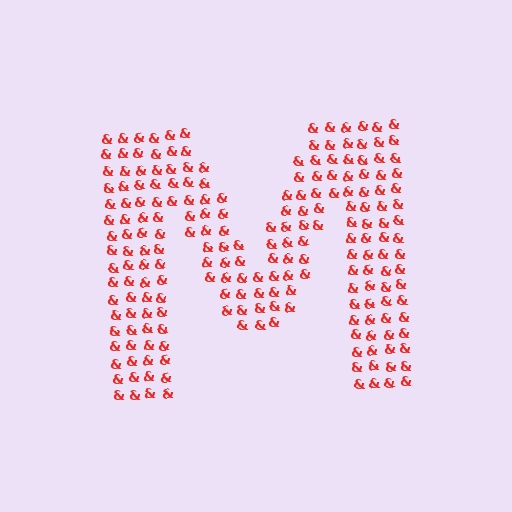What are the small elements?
The small elements are ampersands.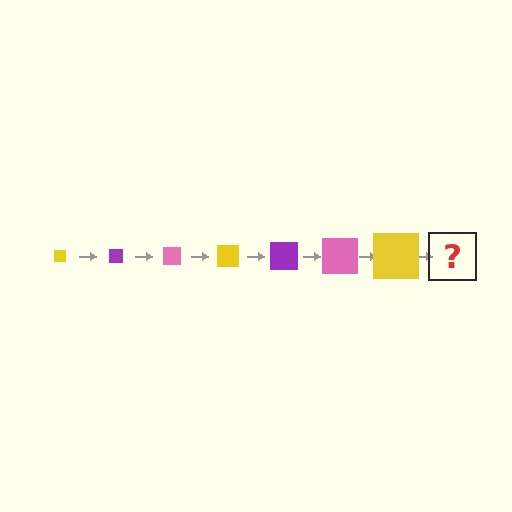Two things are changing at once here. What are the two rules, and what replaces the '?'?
The two rules are that the square grows larger each step and the color cycles through yellow, purple, and pink. The '?' should be a purple square, larger than the previous one.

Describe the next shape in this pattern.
It should be a purple square, larger than the previous one.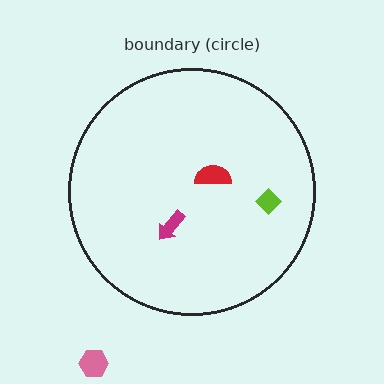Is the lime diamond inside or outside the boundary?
Inside.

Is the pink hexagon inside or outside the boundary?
Outside.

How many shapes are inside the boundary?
3 inside, 1 outside.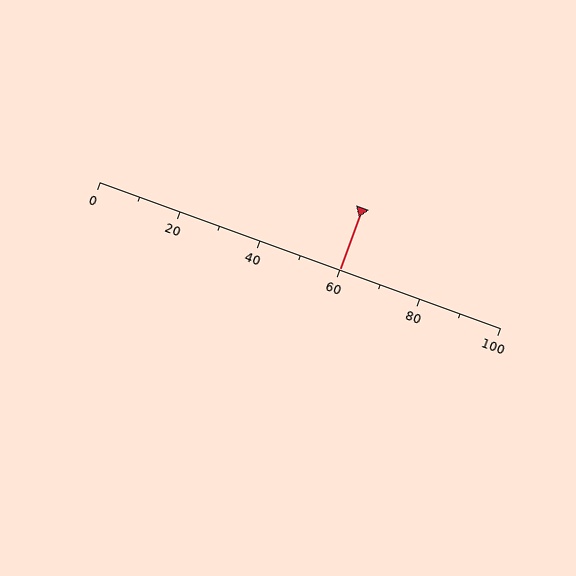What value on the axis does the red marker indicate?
The marker indicates approximately 60.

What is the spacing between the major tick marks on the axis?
The major ticks are spaced 20 apart.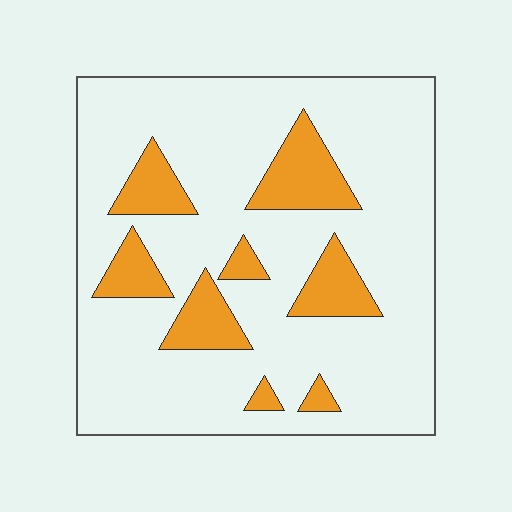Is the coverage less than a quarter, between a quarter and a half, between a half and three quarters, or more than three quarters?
Less than a quarter.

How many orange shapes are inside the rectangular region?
8.